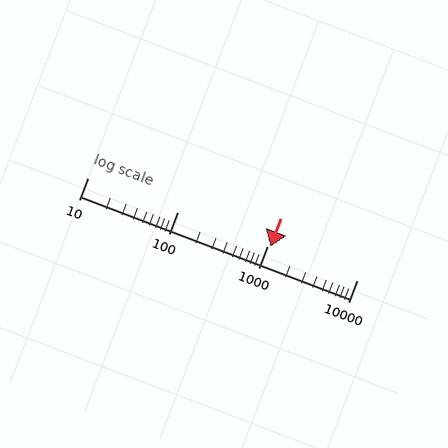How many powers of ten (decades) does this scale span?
The scale spans 3 decades, from 10 to 10000.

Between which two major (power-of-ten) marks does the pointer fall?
The pointer is between 1000 and 10000.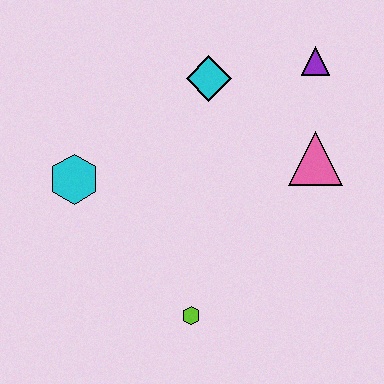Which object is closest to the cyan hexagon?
The cyan diamond is closest to the cyan hexagon.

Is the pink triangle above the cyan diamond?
No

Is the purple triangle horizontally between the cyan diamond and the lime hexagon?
No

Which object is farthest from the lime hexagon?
The purple triangle is farthest from the lime hexagon.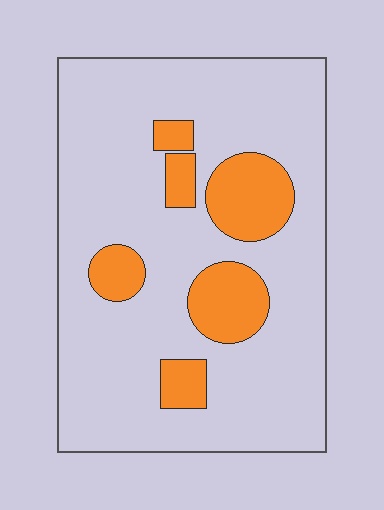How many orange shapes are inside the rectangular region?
6.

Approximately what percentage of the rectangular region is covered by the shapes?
Approximately 20%.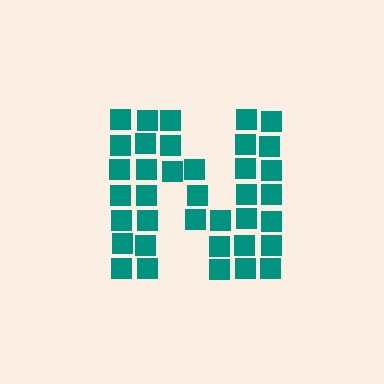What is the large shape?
The large shape is the letter N.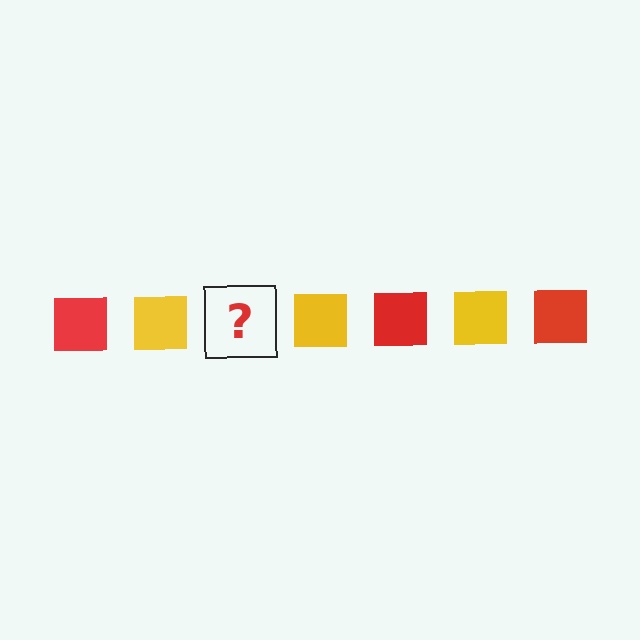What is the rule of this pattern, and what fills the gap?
The rule is that the pattern cycles through red, yellow squares. The gap should be filled with a red square.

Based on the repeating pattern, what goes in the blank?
The blank should be a red square.